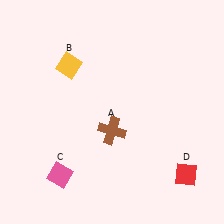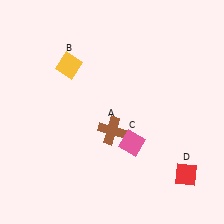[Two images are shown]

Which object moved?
The pink diamond (C) moved right.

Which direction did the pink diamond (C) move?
The pink diamond (C) moved right.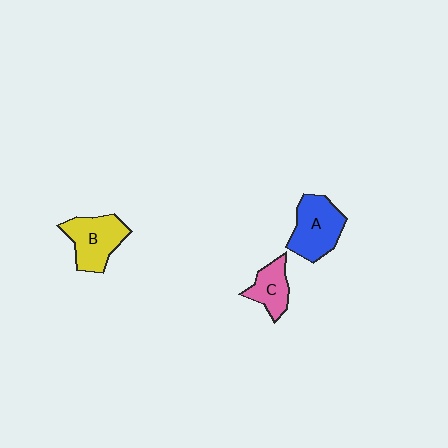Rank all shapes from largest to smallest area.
From largest to smallest: A (blue), B (yellow), C (pink).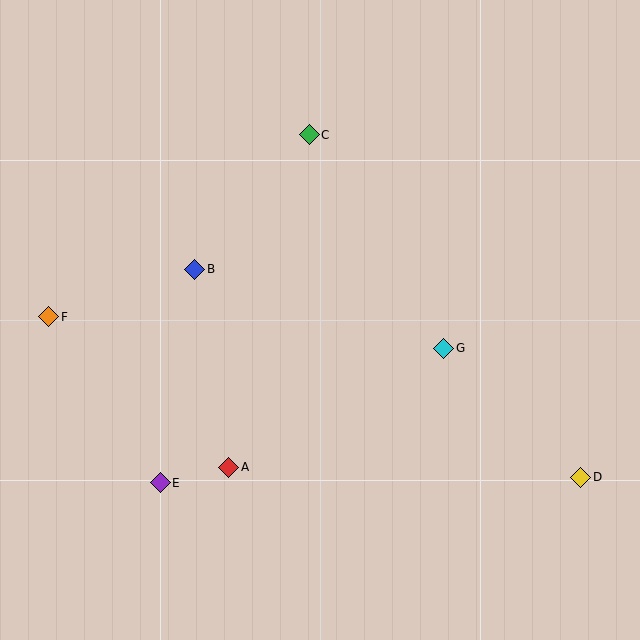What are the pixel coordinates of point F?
Point F is at (49, 317).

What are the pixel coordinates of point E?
Point E is at (160, 483).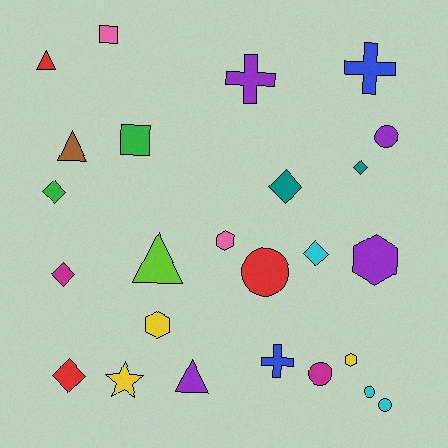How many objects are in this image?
There are 25 objects.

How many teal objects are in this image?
There are 2 teal objects.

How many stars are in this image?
There is 1 star.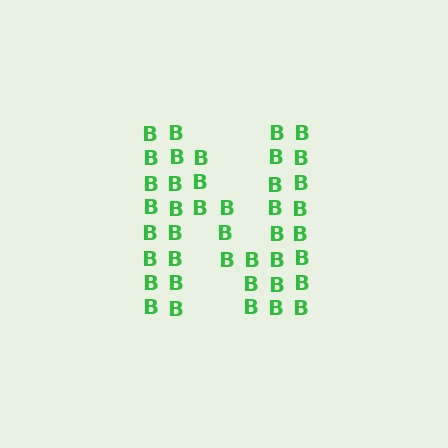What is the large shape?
The large shape is the letter N.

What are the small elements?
The small elements are letter B's.